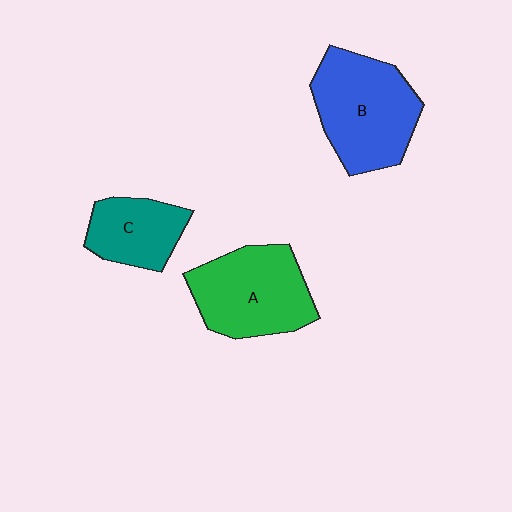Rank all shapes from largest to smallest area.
From largest to smallest: B (blue), A (green), C (teal).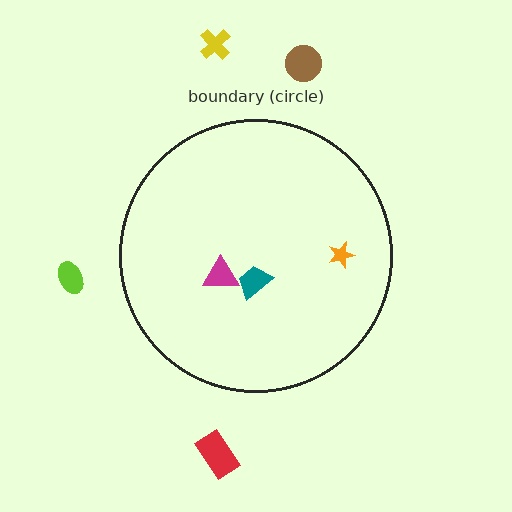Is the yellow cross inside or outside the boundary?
Outside.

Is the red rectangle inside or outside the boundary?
Outside.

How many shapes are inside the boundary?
3 inside, 4 outside.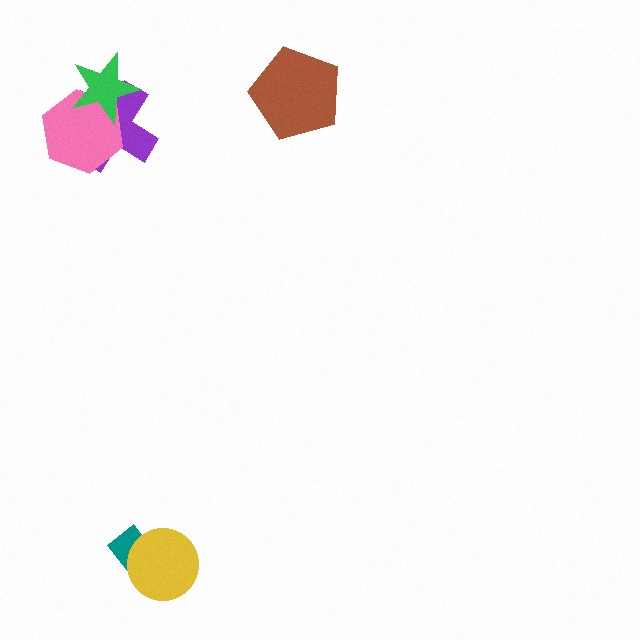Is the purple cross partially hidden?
Yes, it is partially covered by another shape.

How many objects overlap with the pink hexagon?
2 objects overlap with the pink hexagon.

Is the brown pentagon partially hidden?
No, no other shape covers it.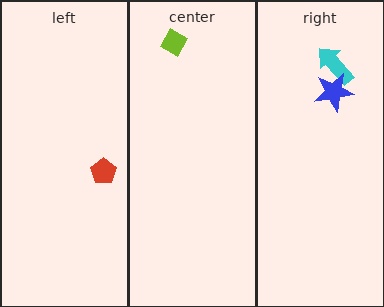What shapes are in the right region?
The cyan arrow, the blue star.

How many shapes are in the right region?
2.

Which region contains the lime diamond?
The center region.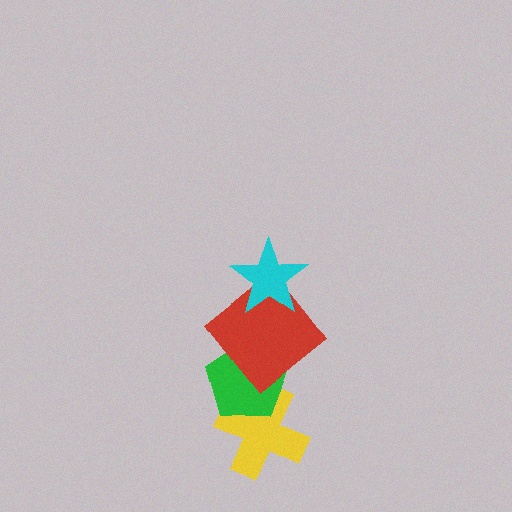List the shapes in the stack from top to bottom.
From top to bottom: the cyan star, the red diamond, the green pentagon, the yellow cross.